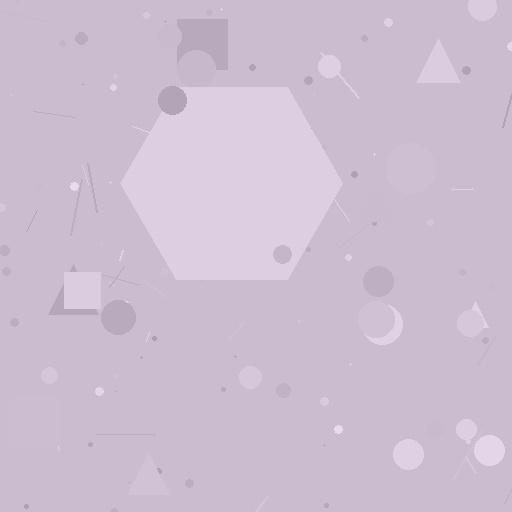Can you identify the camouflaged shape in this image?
The camouflaged shape is a hexagon.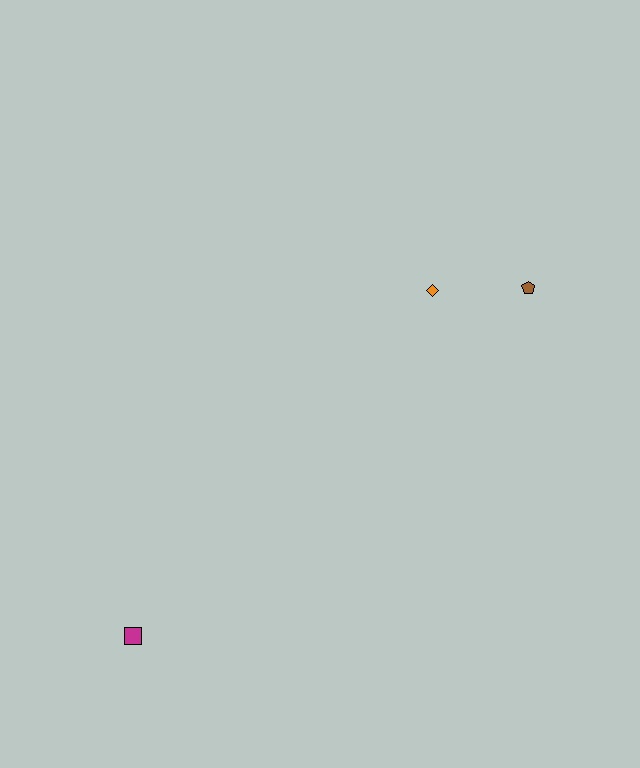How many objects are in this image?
There are 3 objects.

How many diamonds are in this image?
There is 1 diamond.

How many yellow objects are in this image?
There are no yellow objects.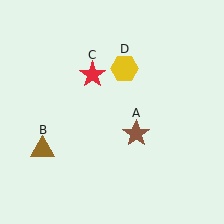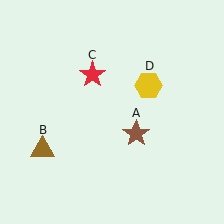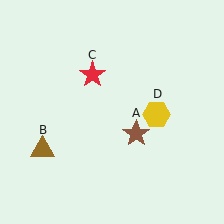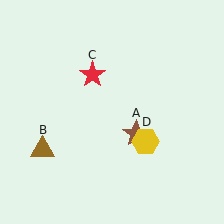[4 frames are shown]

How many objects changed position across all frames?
1 object changed position: yellow hexagon (object D).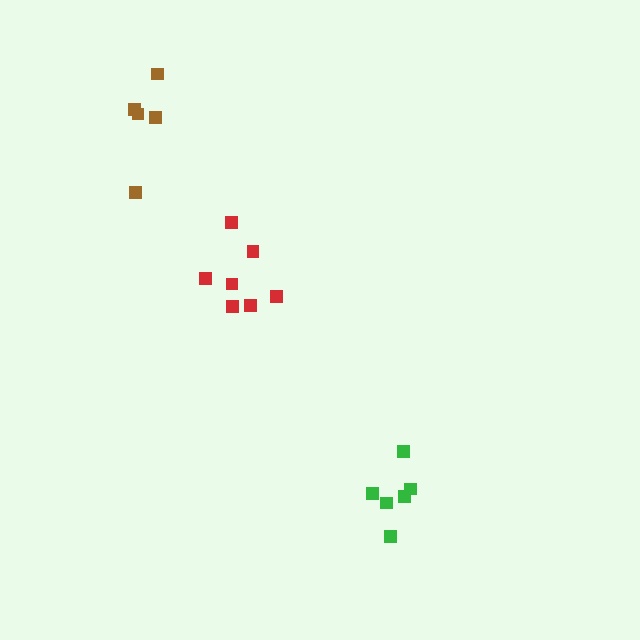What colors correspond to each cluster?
The clusters are colored: red, green, brown.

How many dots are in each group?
Group 1: 7 dots, Group 2: 6 dots, Group 3: 5 dots (18 total).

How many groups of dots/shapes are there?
There are 3 groups.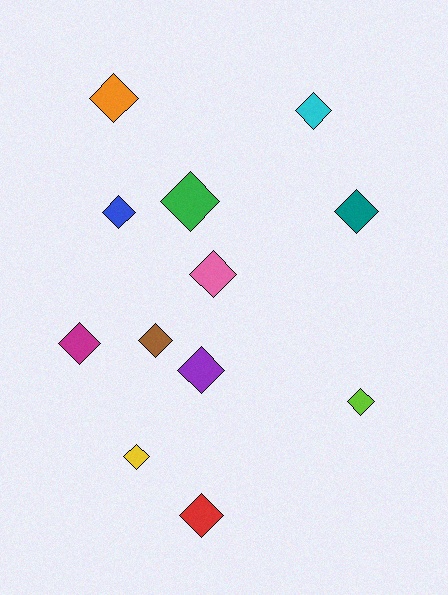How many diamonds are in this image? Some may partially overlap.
There are 12 diamonds.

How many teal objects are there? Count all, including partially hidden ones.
There is 1 teal object.